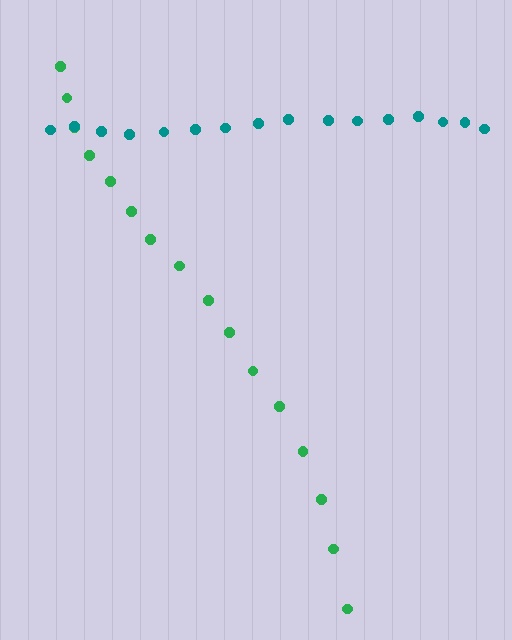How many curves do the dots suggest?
There are 2 distinct paths.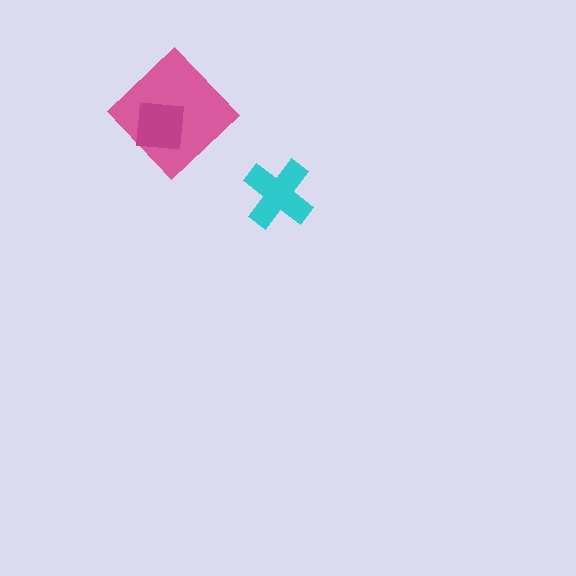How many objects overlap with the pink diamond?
1 object overlaps with the pink diamond.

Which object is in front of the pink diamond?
The magenta square is in front of the pink diamond.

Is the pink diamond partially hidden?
Yes, it is partially covered by another shape.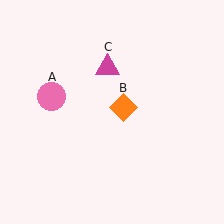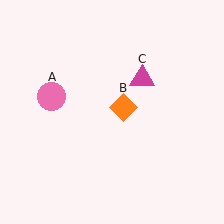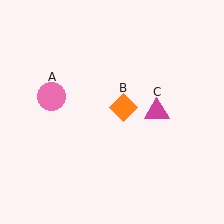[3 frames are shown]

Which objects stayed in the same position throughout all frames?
Pink circle (object A) and orange diamond (object B) remained stationary.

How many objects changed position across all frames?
1 object changed position: magenta triangle (object C).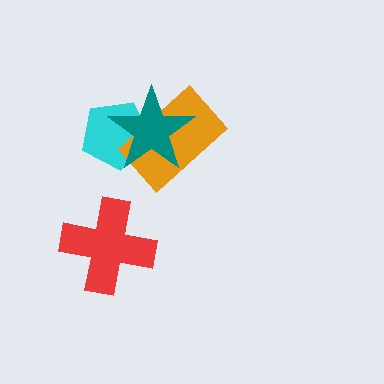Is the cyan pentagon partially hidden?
Yes, it is partially covered by another shape.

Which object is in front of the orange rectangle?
The teal star is in front of the orange rectangle.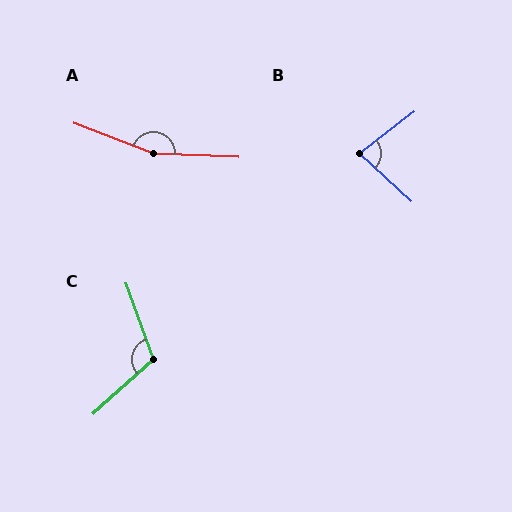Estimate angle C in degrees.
Approximately 112 degrees.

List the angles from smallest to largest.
B (80°), C (112°), A (162°).